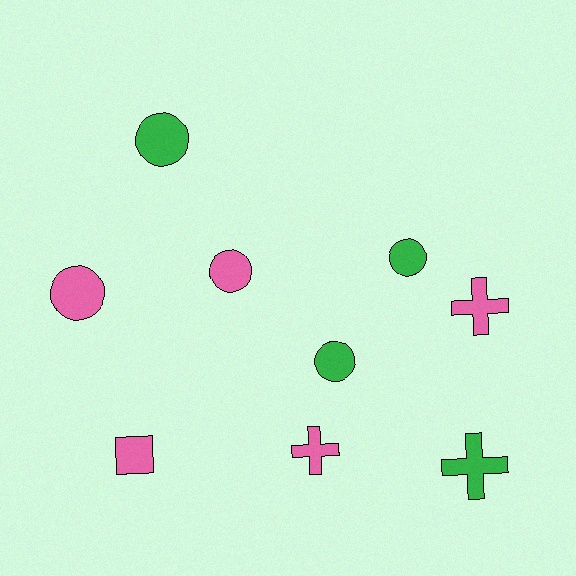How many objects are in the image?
There are 9 objects.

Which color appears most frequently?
Pink, with 5 objects.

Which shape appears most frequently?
Circle, with 5 objects.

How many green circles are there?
There are 3 green circles.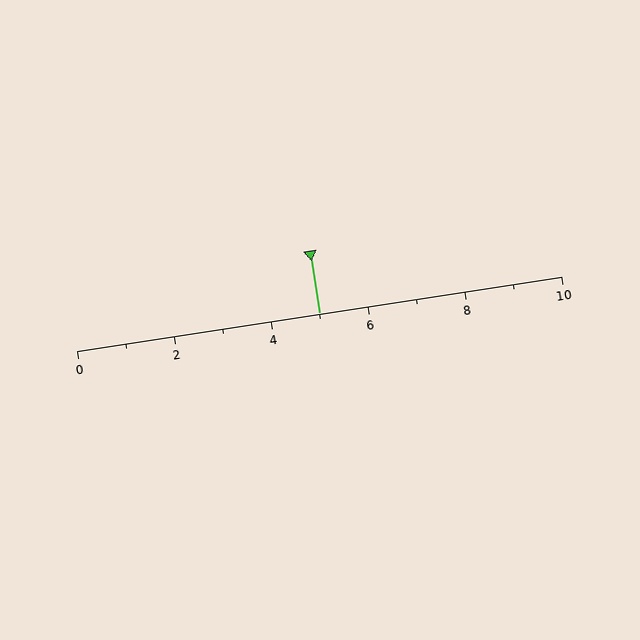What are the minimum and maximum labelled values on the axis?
The axis runs from 0 to 10.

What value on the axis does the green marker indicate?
The marker indicates approximately 5.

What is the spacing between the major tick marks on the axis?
The major ticks are spaced 2 apart.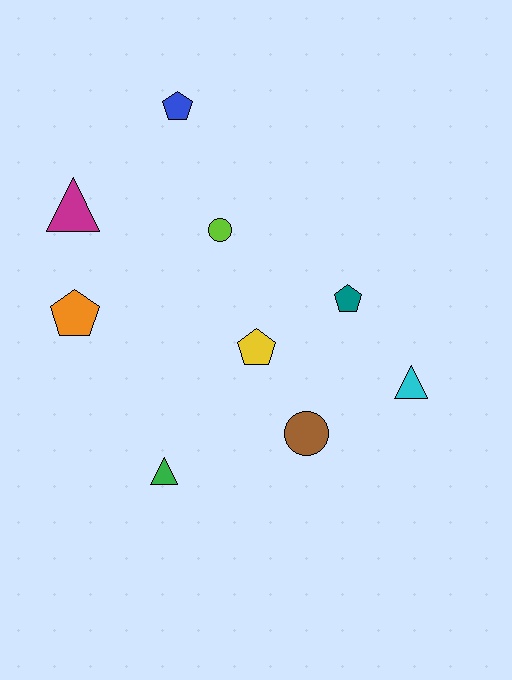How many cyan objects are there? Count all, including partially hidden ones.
There is 1 cyan object.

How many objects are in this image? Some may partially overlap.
There are 9 objects.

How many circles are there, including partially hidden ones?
There are 2 circles.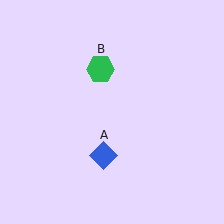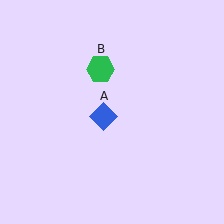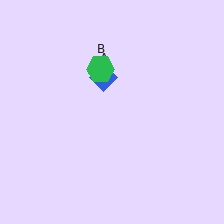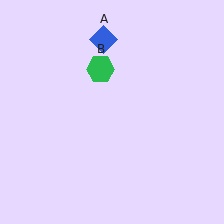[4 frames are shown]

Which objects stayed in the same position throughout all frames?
Green hexagon (object B) remained stationary.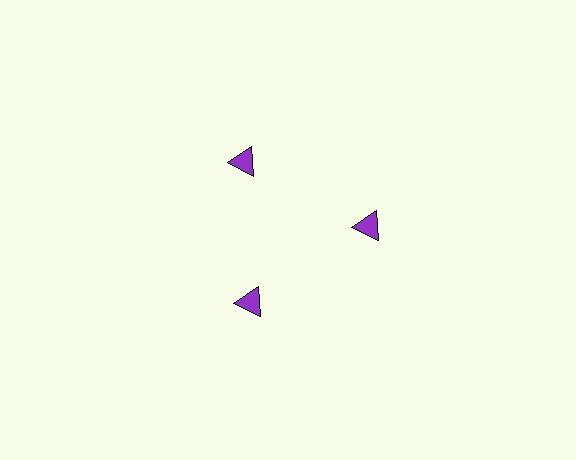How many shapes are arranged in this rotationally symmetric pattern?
There are 3 shapes, arranged in 3 groups of 1.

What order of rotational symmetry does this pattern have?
This pattern has 3-fold rotational symmetry.